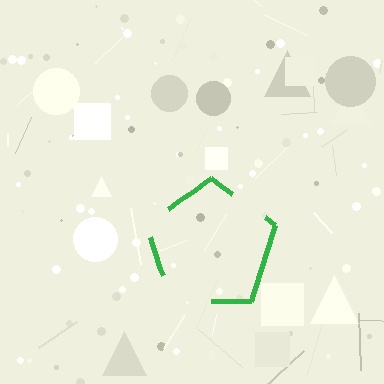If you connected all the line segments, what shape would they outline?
They would outline a pentagon.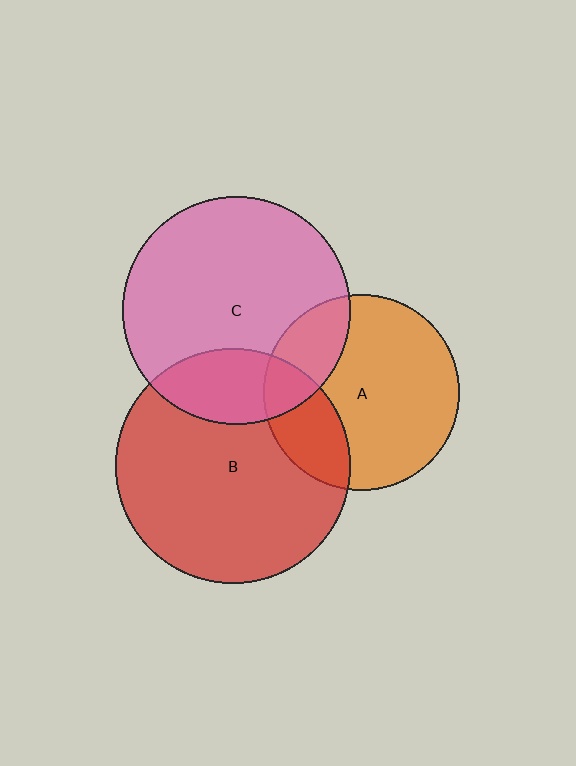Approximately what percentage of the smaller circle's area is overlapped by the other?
Approximately 20%.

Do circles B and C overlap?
Yes.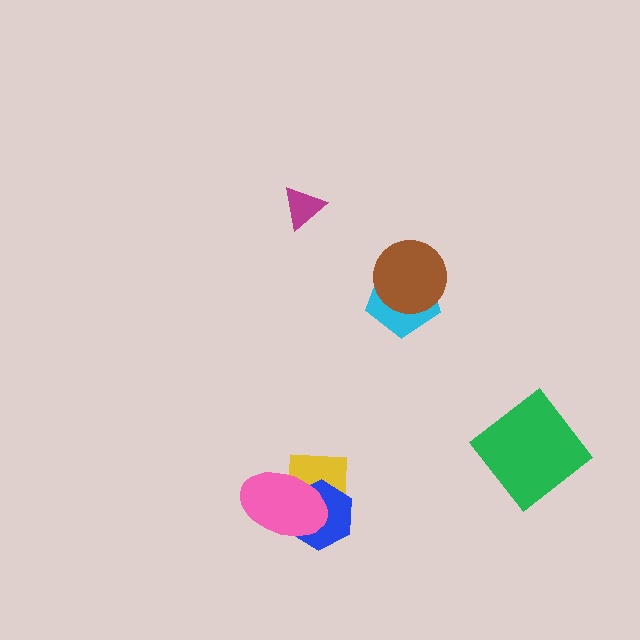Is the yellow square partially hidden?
Yes, it is partially covered by another shape.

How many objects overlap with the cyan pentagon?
1 object overlaps with the cyan pentagon.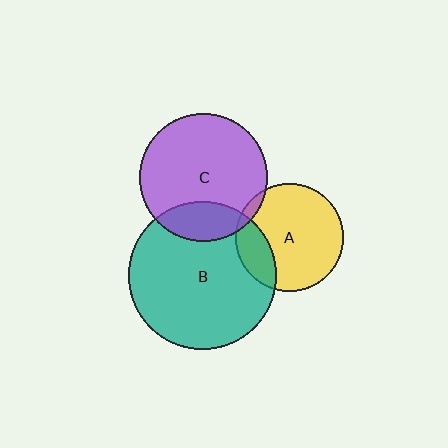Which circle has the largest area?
Circle B (teal).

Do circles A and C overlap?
Yes.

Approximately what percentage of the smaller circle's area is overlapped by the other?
Approximately 5%.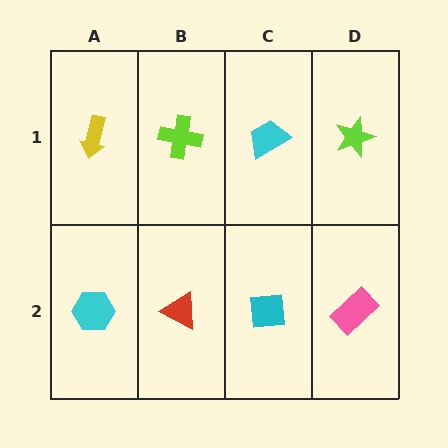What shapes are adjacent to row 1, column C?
A cyan square (row 2, column C), a lime cross (row 1, column B), a lime star (row 1, column D).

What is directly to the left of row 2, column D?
A cyan square.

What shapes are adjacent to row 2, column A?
A yellow arrow (row 1, column A), a red triangle (row 2, column B).